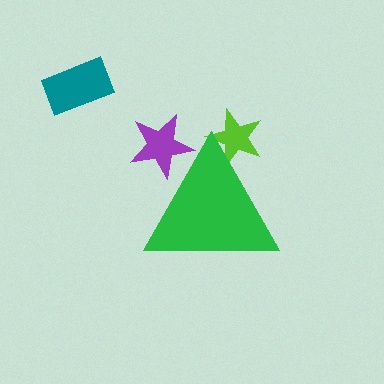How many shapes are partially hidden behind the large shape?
2 shapes are partially hidden.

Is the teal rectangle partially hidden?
No, the teal rectangle is fully visible.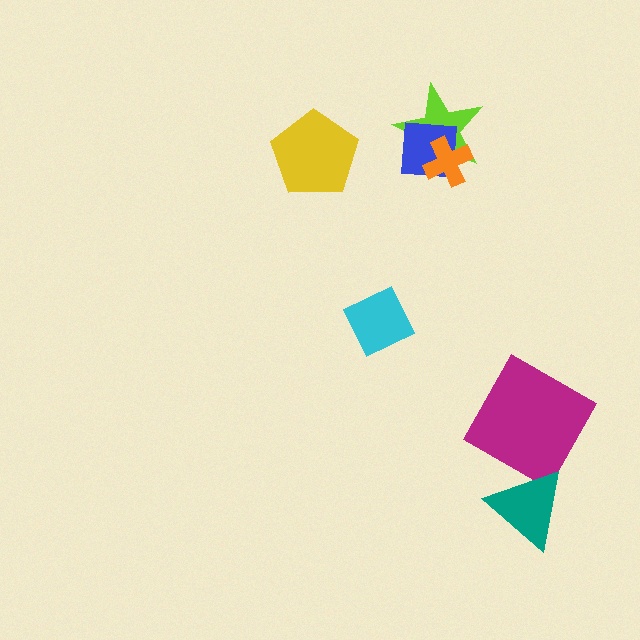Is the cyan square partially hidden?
No, no other shape covers it.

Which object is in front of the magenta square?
The teal triangle is in front of the magenta square.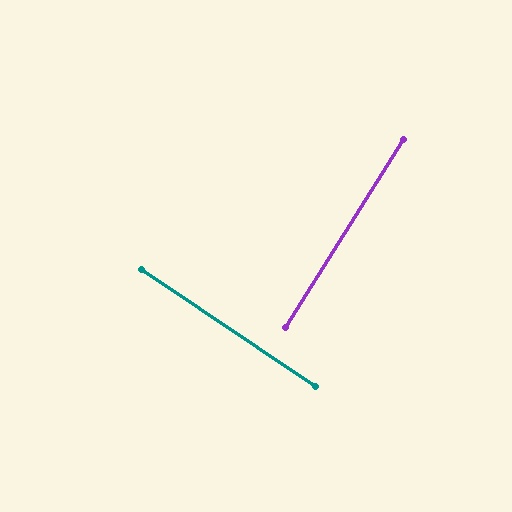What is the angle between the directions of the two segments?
Approximately 89 degrees.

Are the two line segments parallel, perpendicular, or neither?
Perpendicular — they meet at approximately 89°.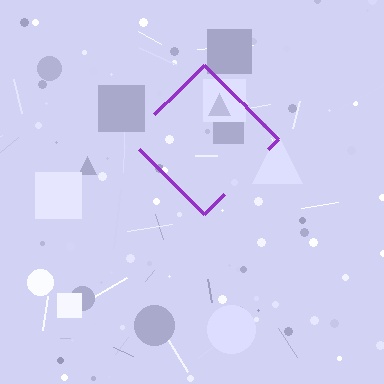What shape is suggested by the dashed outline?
The dashed outline suggests a diamond.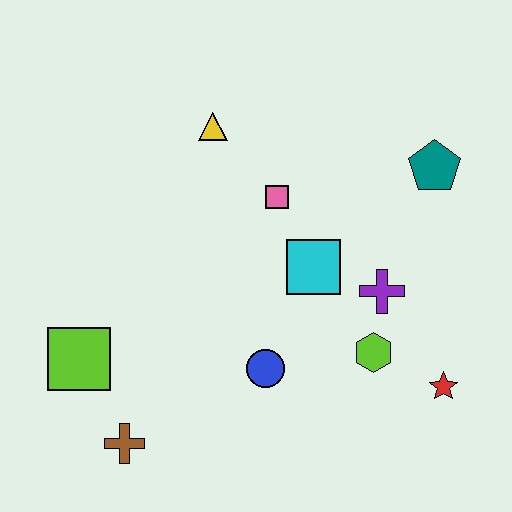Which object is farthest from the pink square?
The brown cross is farthest from the pink square.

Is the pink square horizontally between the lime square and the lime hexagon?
Yes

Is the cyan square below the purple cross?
No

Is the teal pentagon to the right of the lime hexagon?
Yes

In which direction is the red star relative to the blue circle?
The red star is to the right of the blue circle.